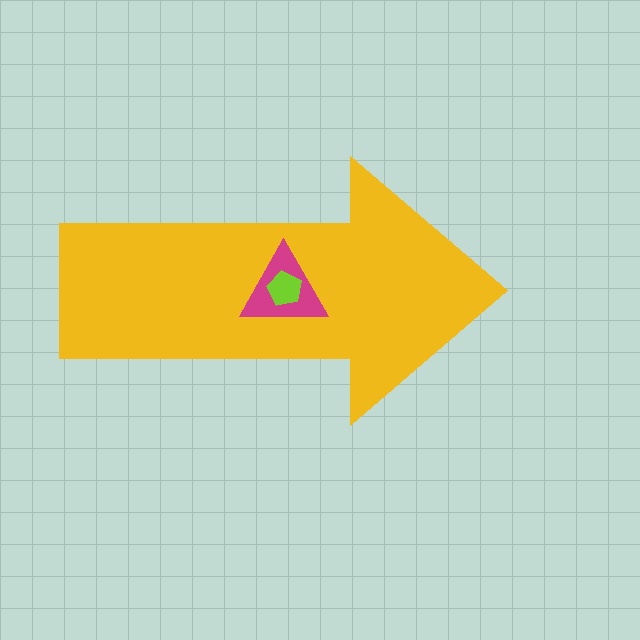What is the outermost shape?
The yellow arrow.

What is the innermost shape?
The lime pentagon.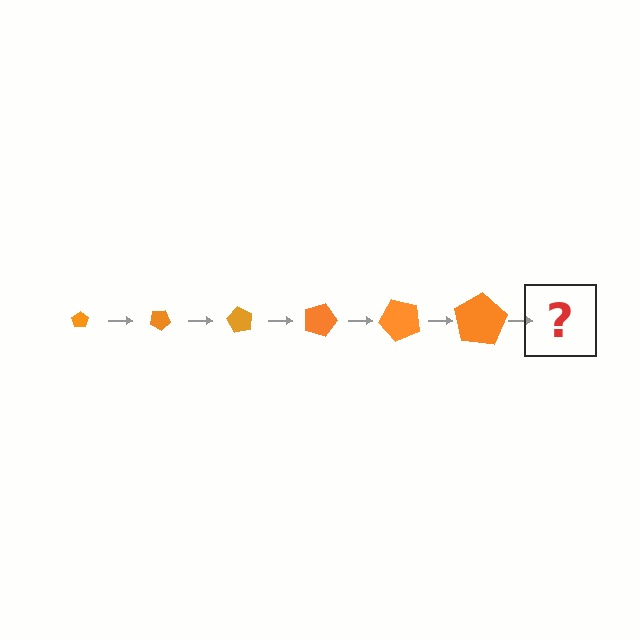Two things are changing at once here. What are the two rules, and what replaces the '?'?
The two rules are that the pentagon grows larger each step and it rotates 30 degrees each step. The '?' should be a pentagon, larger than the previous one and rotated 180 degrees from the start.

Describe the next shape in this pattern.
It should be a pentagon, larger than the previous one and rotated 180 degrees from the start.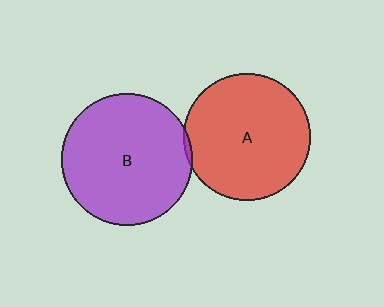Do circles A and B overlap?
Yes.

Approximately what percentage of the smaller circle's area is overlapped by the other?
Approximately 5%.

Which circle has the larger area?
Circle B (purple).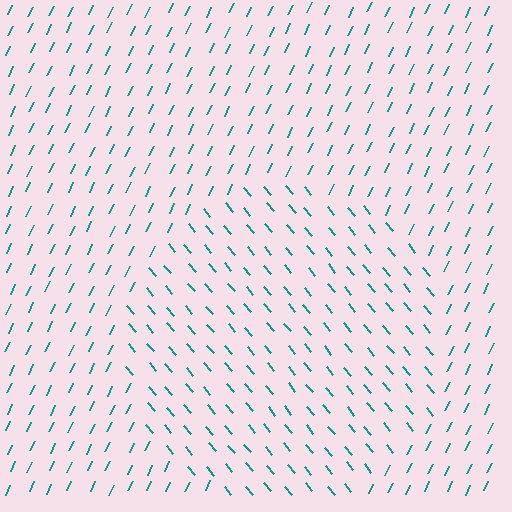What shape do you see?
I see a circle.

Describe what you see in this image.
The image is filled with small teal line segments. A circle region in the image has lines oriented differently from the surrounding lines, creating a visible texture boundary.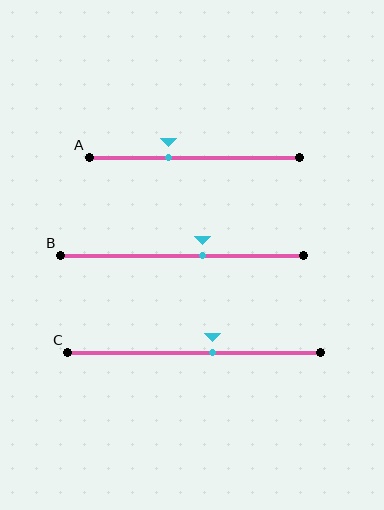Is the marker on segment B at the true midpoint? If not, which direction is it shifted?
No, the marker on segment B is shifted to the right by about 8% of the segment length.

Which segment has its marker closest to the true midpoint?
Segment C has its marker closest to the true midpoint.